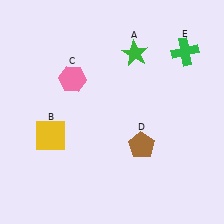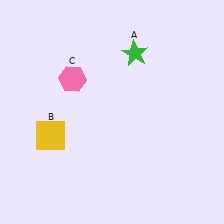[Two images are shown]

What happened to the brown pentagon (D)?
The brown pentagon (D) was removed in Image 2. It was in the bottom-right area of Image 1.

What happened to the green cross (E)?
The green cross (E) was removed in Image 2. It was in the top-right area of Image 1.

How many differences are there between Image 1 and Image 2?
There are 2 differences between the two images.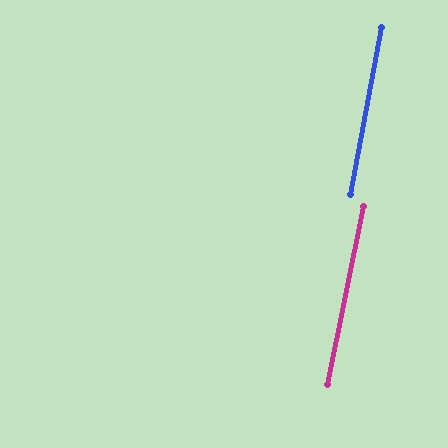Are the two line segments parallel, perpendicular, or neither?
Parallel — their directions differ by only 1.1°.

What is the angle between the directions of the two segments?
Approximately 1 degree.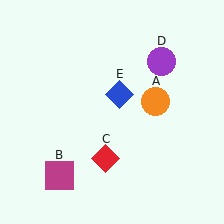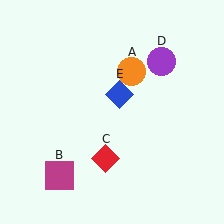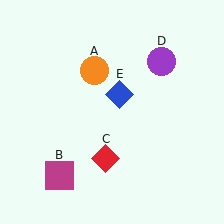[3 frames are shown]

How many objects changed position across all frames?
1 object changed position: orange circle (object A).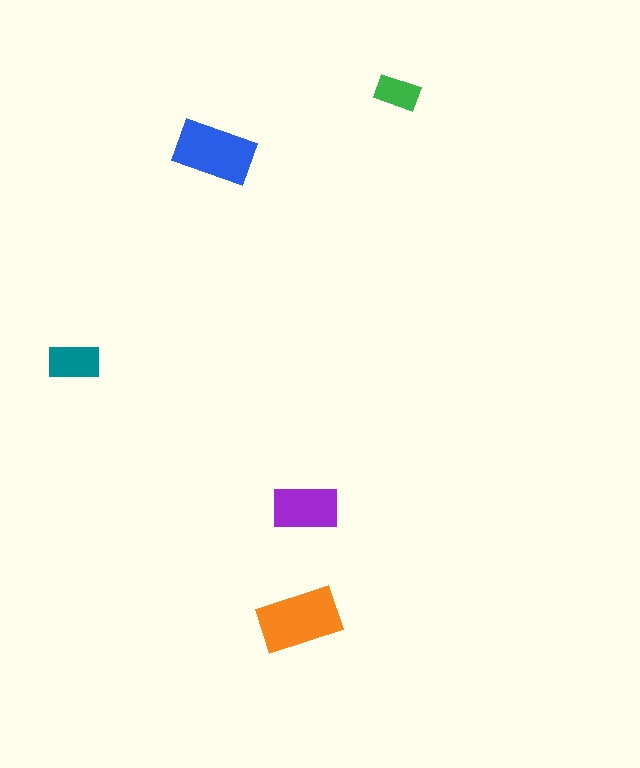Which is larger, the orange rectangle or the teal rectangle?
The orange one.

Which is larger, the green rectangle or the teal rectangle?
The teal one.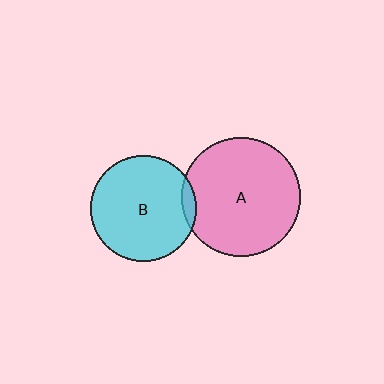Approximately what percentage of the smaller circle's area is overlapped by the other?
Approximately 5%.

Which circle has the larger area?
Circle A (pink).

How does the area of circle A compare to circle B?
Approximately 1.3 times.